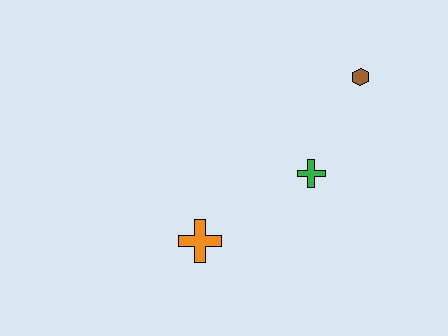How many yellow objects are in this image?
There are no yellow objects.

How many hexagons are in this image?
There is 1 hexagon.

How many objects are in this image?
There are 3 objects.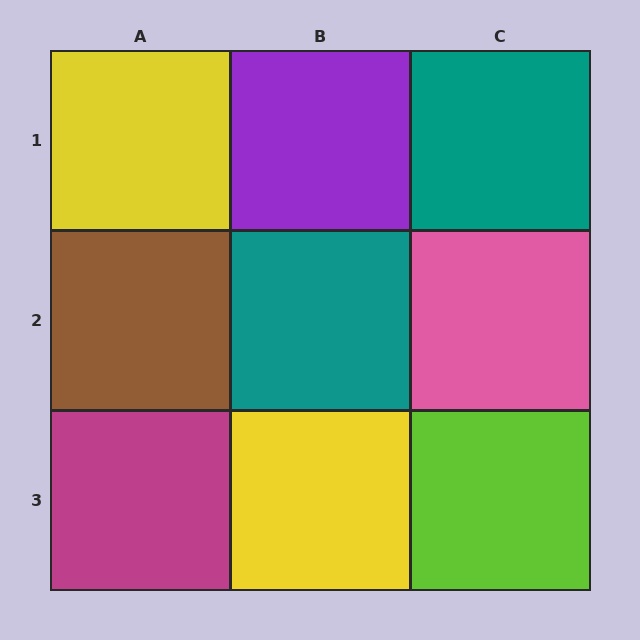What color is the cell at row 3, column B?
Yellow.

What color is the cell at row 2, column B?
Teal.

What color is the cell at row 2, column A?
Brown.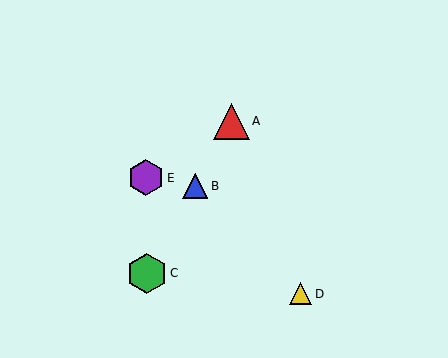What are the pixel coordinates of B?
Object B is at (195, 186).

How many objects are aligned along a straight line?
3 objects (A, B, C) are aligned along a straight line.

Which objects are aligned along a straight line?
Objects A, B, C are aligned along a straight line.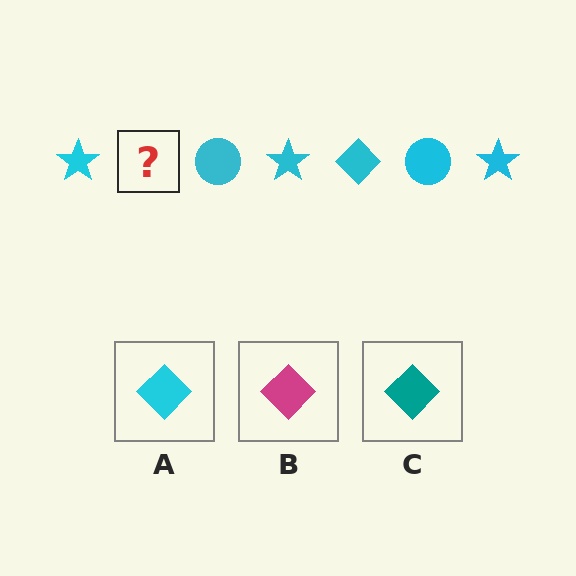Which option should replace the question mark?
Option A.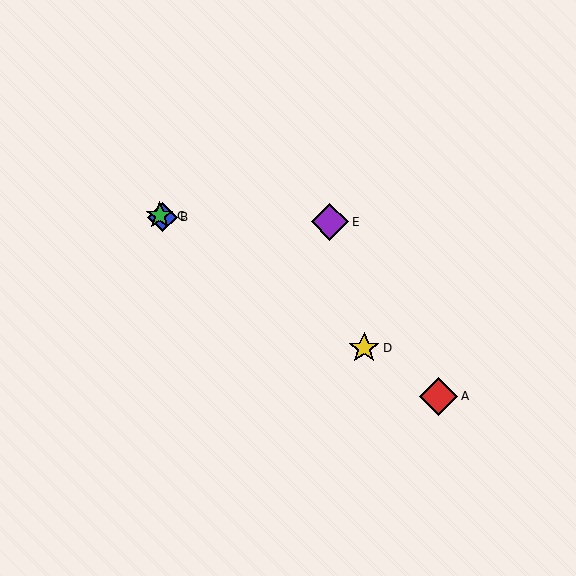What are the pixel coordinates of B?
Object B is at (162, 217).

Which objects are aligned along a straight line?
Objects A, B, C, D are aligned along a straight line.